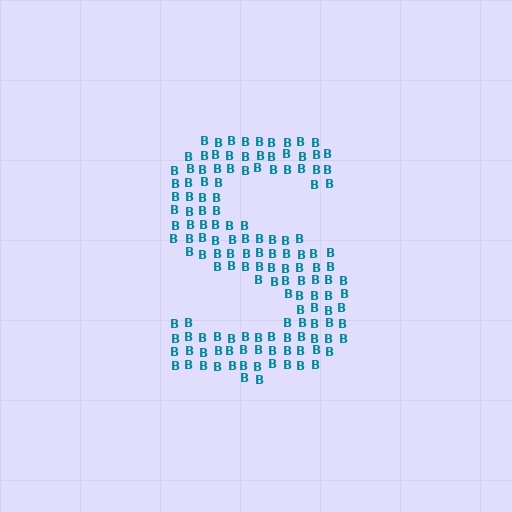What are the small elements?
The small elements are letter B's.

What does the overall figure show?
The overall figure shows the letter S.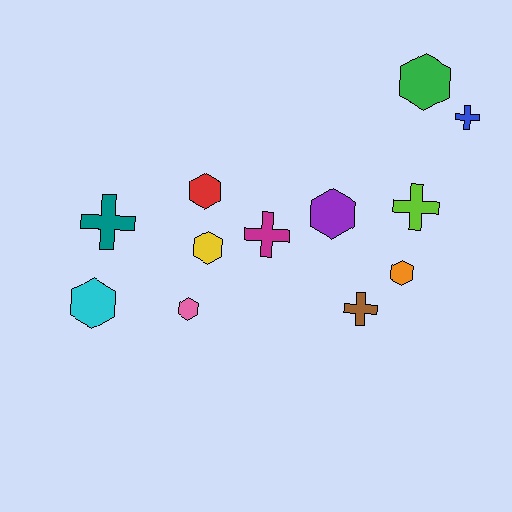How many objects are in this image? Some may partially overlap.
There are 12 objects.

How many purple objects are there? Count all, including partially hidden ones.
There is 1 purple object.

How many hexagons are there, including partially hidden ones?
There are 7 hexagons.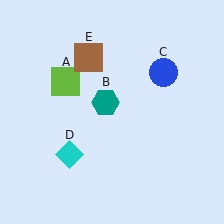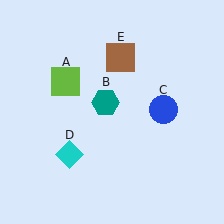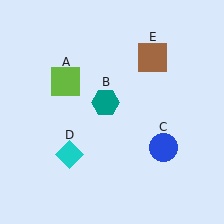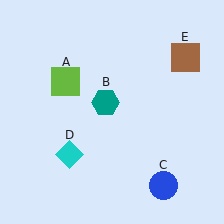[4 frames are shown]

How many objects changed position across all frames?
2 objects changed position: blue circle (object C), brown square (object E).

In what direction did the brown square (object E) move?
The brown square (object E) moved right.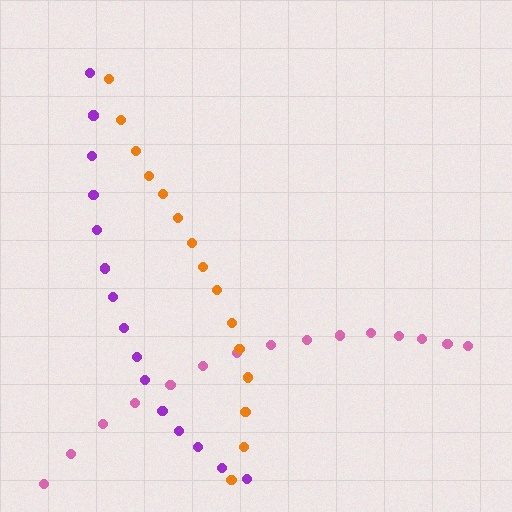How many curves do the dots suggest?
There are 3 distinct paths.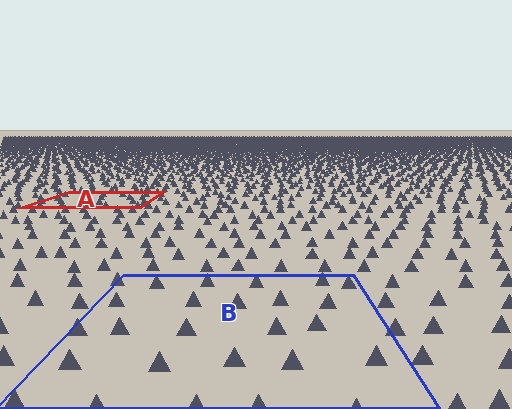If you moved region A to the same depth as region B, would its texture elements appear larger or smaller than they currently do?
They would appear larger. At a closer depth, the same texture elements are projected at a bigger on-screen size.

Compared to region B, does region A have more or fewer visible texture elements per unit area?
Region A has more texture elements per unit area — they are packed more densely because it is farther away.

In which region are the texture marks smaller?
The texture marks are smaller in region A, because it is farther away.